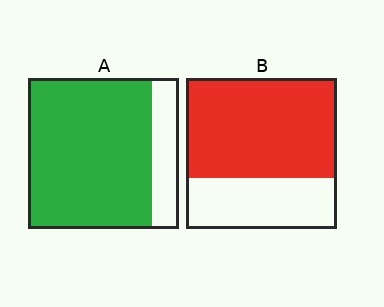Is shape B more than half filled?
Yes.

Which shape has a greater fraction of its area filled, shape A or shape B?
Shape A.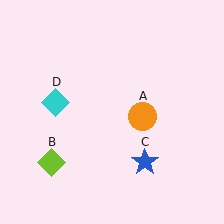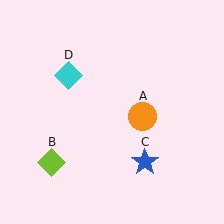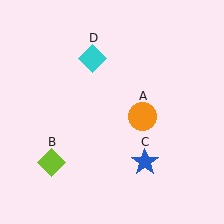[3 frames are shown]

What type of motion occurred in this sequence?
The cyan diamond (object D) rotated clockwise around the center of the scene.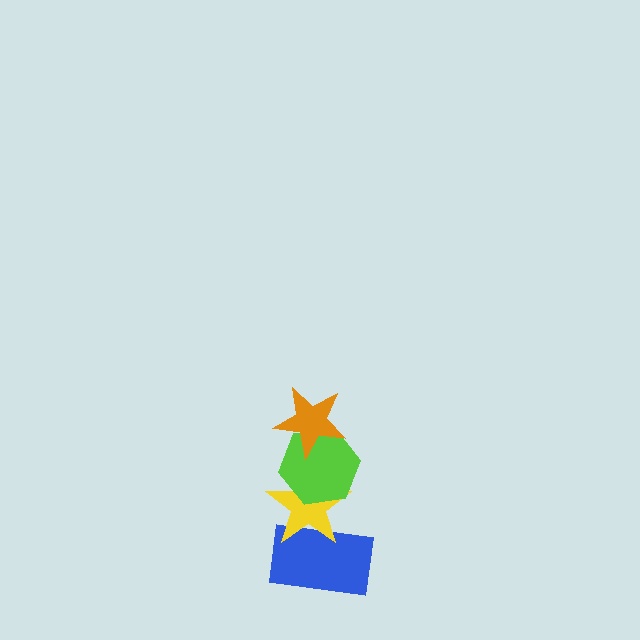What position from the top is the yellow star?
The yellow star is 3rd from the top.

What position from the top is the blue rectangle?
The blue rectangle is 4th from the top.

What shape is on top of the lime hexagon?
The orange star is on top of the lime hexagon.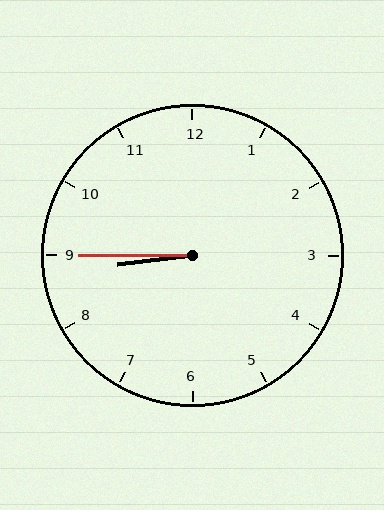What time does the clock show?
8:45.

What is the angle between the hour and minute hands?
Approximately 8 degrees.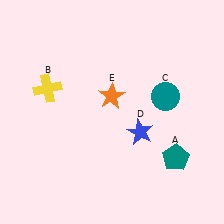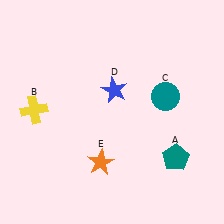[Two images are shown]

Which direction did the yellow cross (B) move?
The yellow cross (B) moved down.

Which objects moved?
The objects that moved are: the yellow cross (B), the blue star (D), the orange star (E).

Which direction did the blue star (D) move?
The blue star (D) moved up.